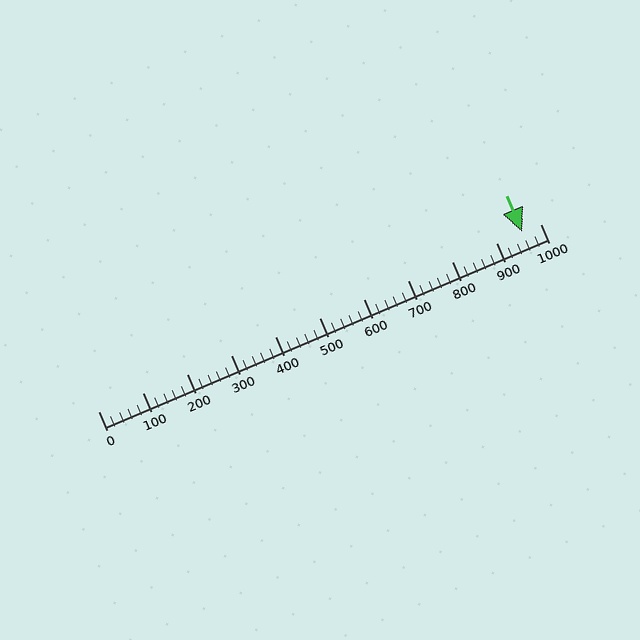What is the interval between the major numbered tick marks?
The major tick marks are spaced 100 units apart.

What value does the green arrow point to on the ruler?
The green arrow points to approximately 960.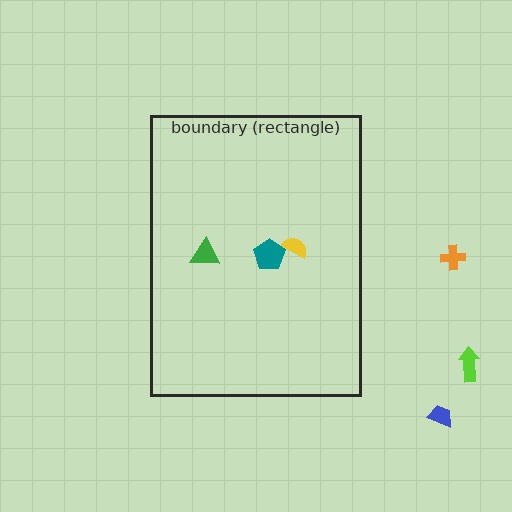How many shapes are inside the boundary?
3 inside, 3 outside.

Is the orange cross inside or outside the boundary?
Outside.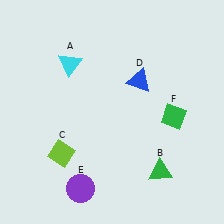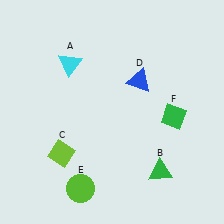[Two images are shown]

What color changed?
The circle (E) changed from purple in Image 1 to lime in Image 2.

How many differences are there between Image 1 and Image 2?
There is 1 difference between the two images.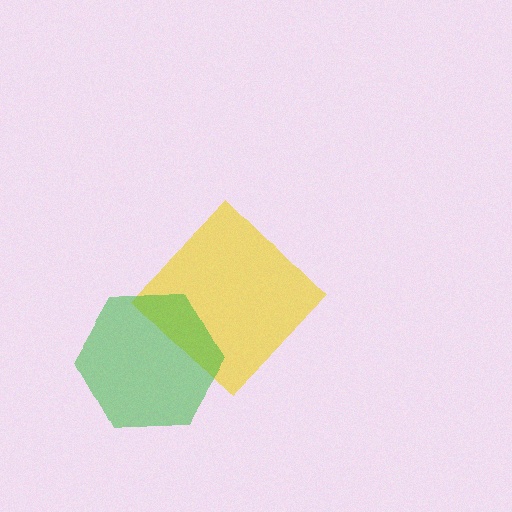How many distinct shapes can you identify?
There are 2 distinct shapes: a yellow diamond, a green hexagon.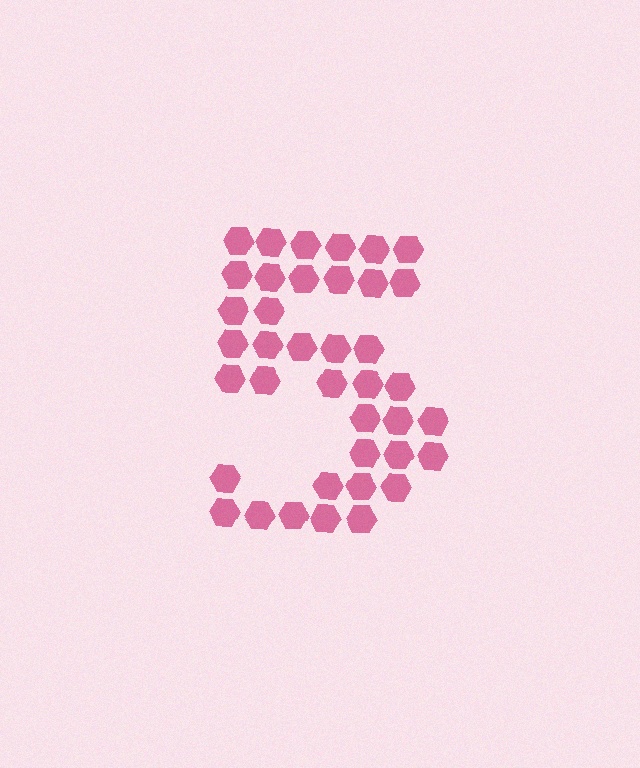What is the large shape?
The large shape is the digit 5.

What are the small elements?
The small elements are hexagons.